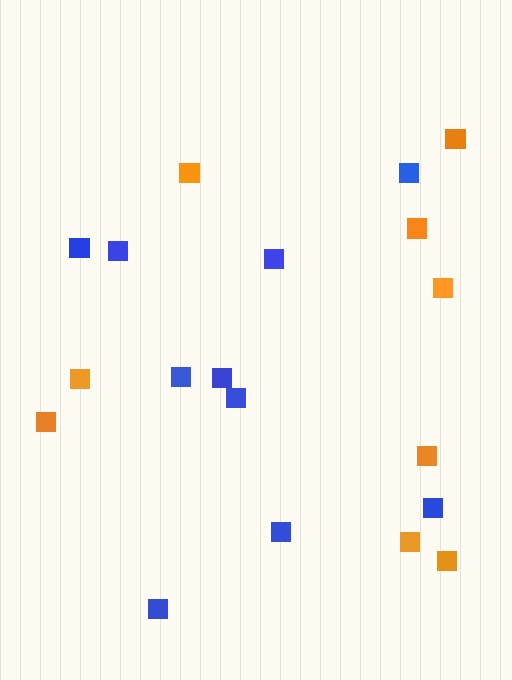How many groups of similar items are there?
There are 2 groups: one group of orange squares (9) and one group of blue squares (10).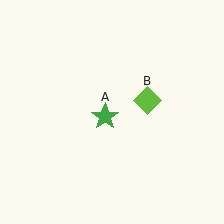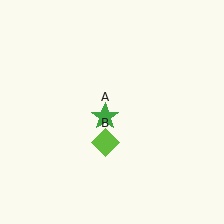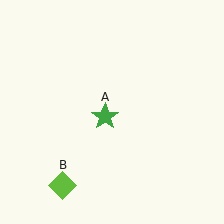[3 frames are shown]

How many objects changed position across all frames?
1 object changed position: lime diamond (object B).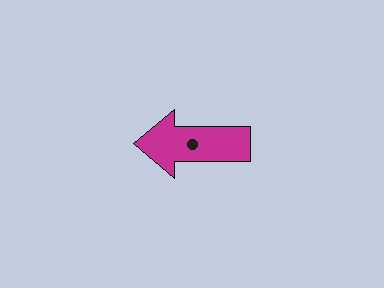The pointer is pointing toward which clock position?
Roughly 9 o'clock.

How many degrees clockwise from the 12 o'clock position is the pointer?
Approximately 270 degrees.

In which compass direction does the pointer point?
West.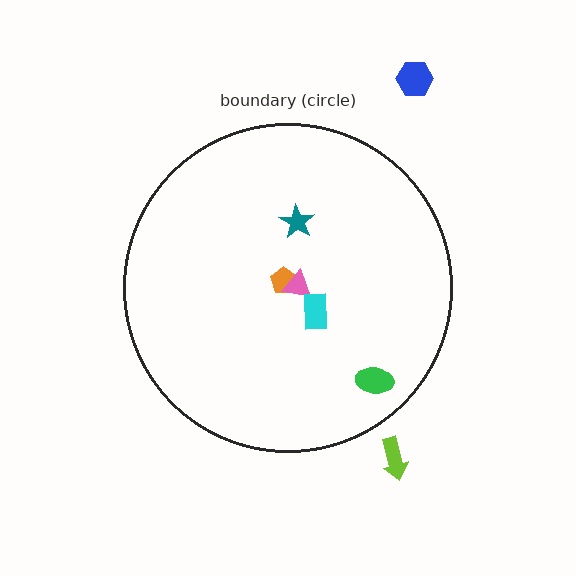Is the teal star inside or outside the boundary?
Inside.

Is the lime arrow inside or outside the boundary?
Outside.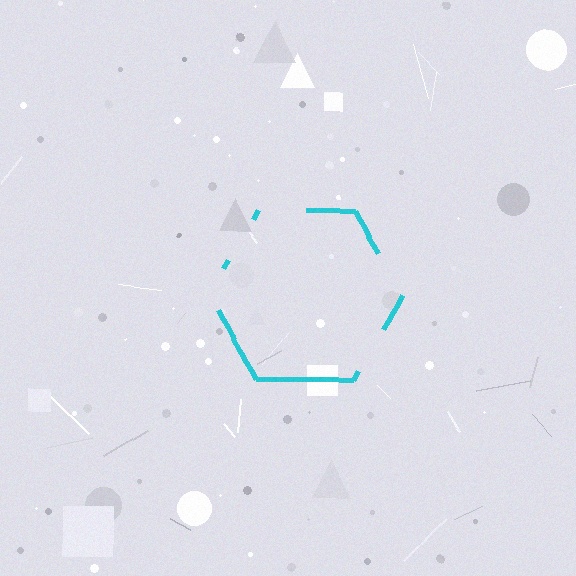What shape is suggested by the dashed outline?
The dashed outline suggests a hexagon.